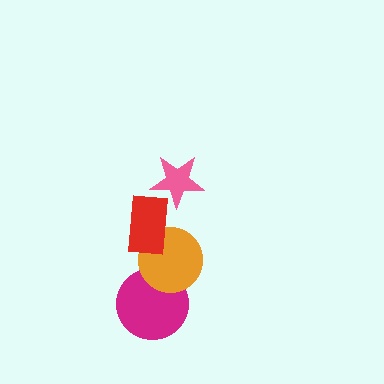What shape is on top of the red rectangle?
The pink star is on top of the red rectangle.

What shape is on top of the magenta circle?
The orange circle is on top of the magenta circle.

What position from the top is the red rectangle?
The red rectangle is 2nd from the top.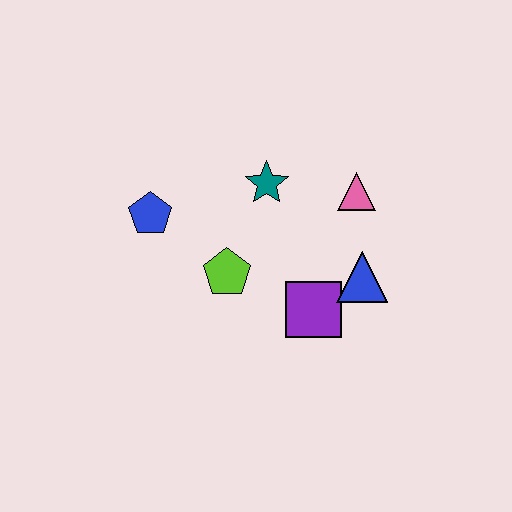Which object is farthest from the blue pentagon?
The blue triangle is farthest from the blue pentagon.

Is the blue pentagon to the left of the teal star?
Yes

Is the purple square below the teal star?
Yes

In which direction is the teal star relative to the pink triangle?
The teal star is to the left of the pink triangle.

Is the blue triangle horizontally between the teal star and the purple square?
No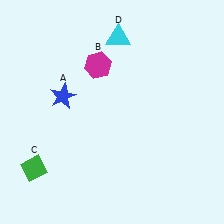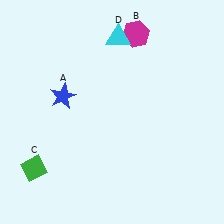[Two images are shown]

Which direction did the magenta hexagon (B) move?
The magenta hexagon (B) moved right.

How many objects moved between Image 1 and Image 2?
1 object moved between the two images.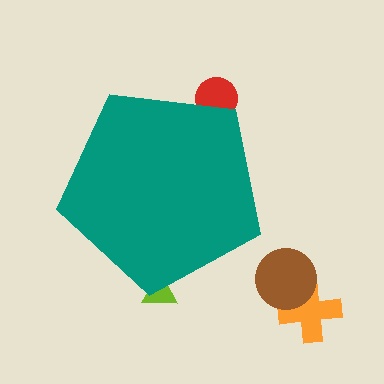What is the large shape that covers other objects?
A teal pentagon.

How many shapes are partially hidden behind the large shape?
2 shapes are partially hidden.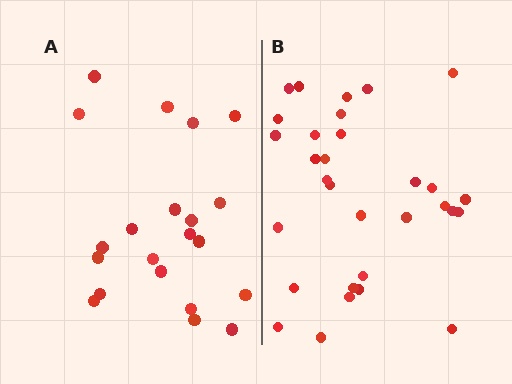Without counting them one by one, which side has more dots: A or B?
Region B (the right region) has more dots.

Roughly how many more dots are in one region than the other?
Region B has roughly 10 or so more dots than region A.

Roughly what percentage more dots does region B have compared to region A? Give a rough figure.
About 50% more.